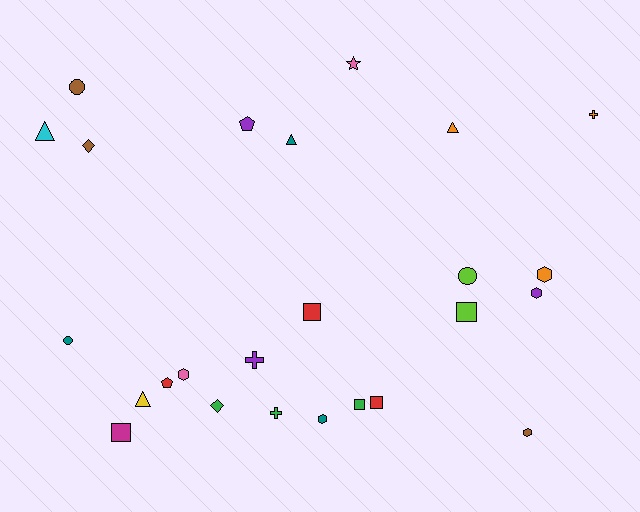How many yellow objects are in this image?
There is 1 yellow object.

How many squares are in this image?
There are 5 squares.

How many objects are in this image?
There are 25 objects.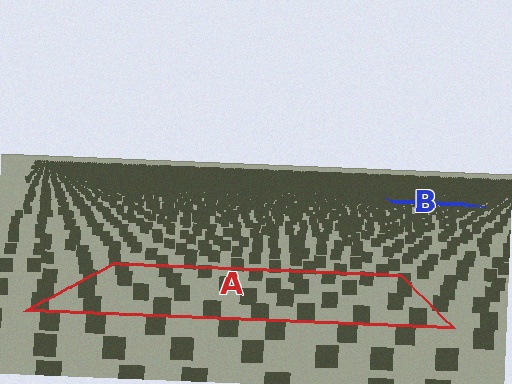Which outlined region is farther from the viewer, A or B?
Region B is farther from the viewer — the texture elements inside it appear smaller and more densely packed.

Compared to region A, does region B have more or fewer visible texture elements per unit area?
Region B has more texture elements per unit area — they are packed more densely because it is farther away.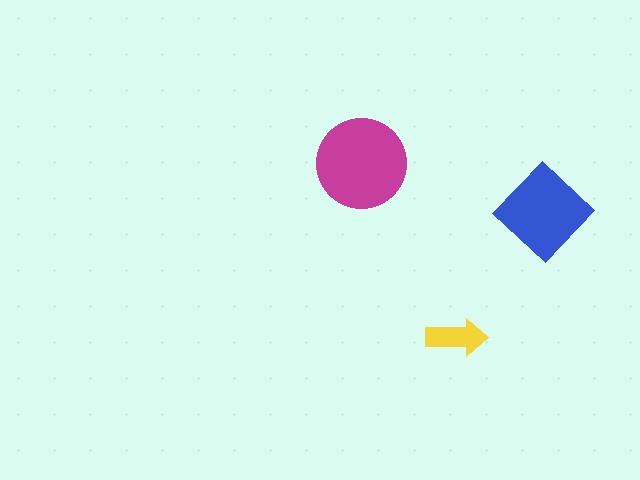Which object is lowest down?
The yellow arrow is bottommost.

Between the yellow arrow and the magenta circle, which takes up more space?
The magenta circle.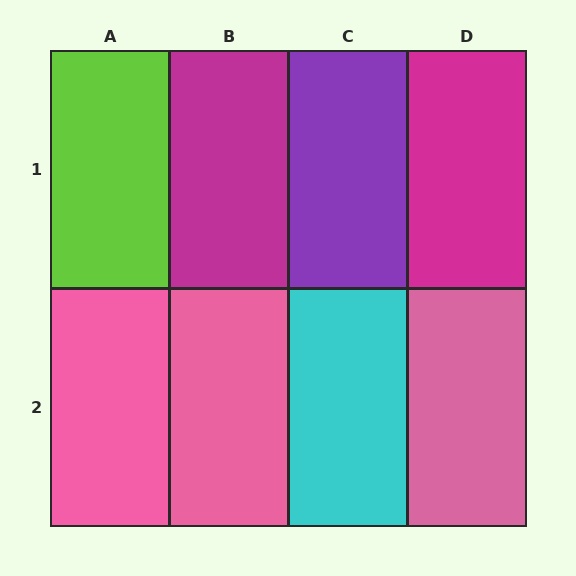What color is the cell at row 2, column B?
Pink.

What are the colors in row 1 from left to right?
Lime, magenta, purple, magenta.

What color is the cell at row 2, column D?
Pink.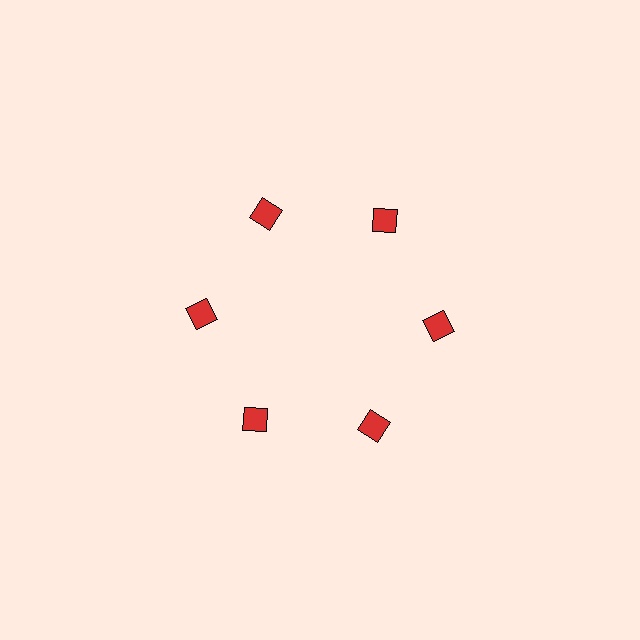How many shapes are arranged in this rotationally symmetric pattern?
There are 6 shapes, arranged in 6 groups of 1.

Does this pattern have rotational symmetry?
Yes, this pattern has 6-fold rotational symmetry. It looks the same after rotating 60 degrees around the center.